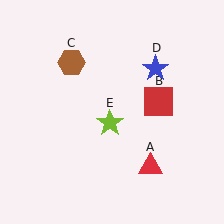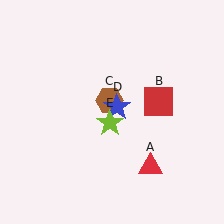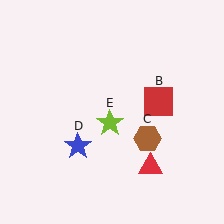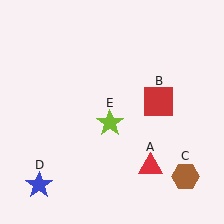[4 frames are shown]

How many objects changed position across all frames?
2 objects changed position: brown hexagon (object C), blue star (object D).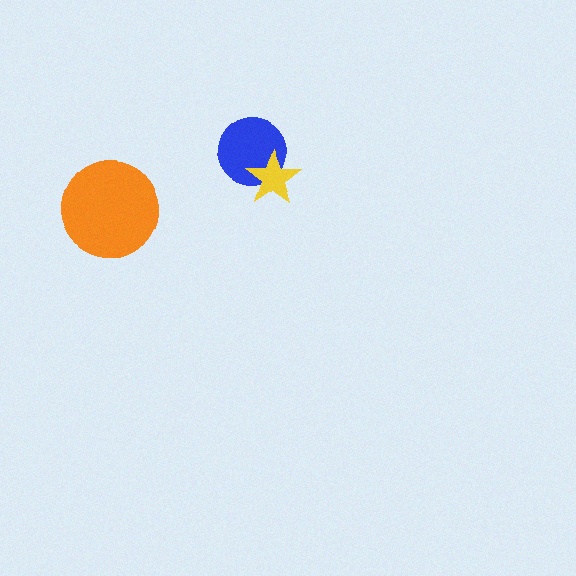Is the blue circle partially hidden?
Yes, it is partially covered by another shape.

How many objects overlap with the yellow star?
1 object overlaps with the yellow star.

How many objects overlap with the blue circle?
1 object overlaps with the blue circle.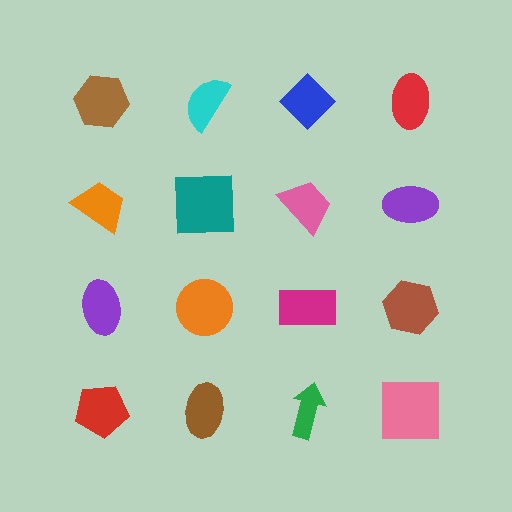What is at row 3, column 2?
An orange circle.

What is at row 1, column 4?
A red ellipse.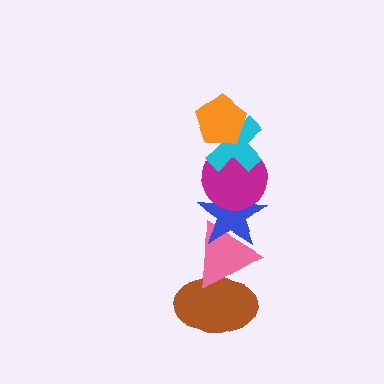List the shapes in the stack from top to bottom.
From top to bottom: the orange pentagon, the cyan cross, the magenta circle, the blue star, the pink triangle, the brown ellipse.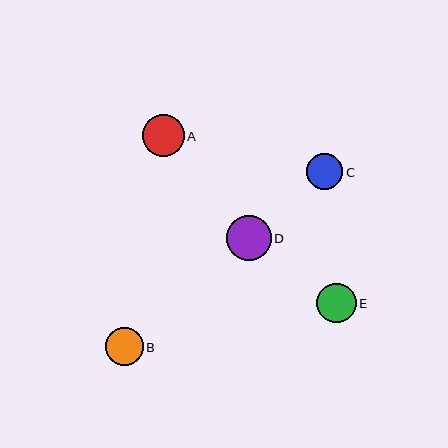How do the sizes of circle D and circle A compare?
Circle D and circle A are approximately the same size.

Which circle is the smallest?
Circle C is the smallest with a size of approximately 36 pixels.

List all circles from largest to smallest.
From largest to smallest: D, A, E, B, C.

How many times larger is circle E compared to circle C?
Circle E is approximately 1.1 times the size of circle C.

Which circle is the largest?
Circle D is the largest with a size of approximately 45 pixels.